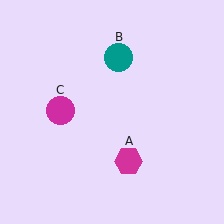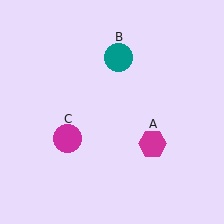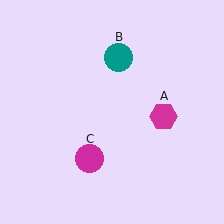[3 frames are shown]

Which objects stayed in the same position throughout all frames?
Teal circle (object B) remained stationary.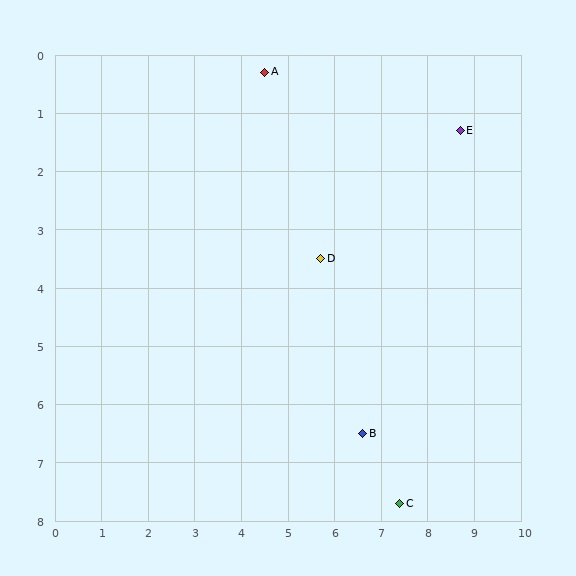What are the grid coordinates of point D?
Point D is at approximately (5.7, 3.5).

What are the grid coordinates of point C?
Point C is at approximately (7.4, 7.7).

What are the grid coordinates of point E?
Point E is at approximately (8.7, 1.3).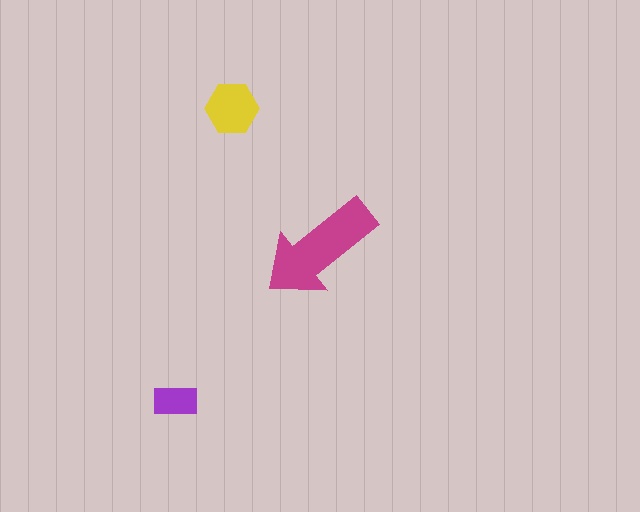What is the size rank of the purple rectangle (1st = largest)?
3rd.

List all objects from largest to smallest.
The magenta arrow, the yellow hexagon, the purple rectangle.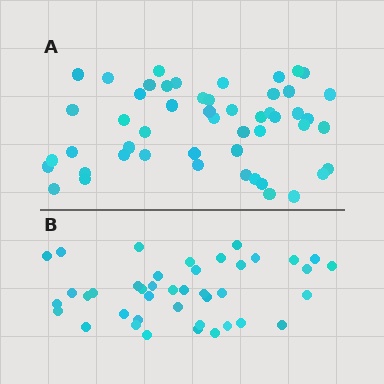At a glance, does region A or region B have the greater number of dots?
Region A (the top region) has more dots.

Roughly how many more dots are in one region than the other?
Region A has roughly 10 or so more dots than region B.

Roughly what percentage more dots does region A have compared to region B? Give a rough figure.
About 25% more.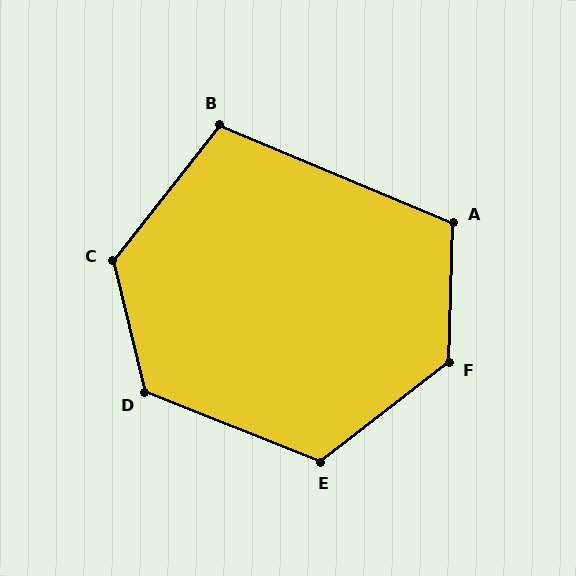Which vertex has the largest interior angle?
F, at approximately 129 degrees.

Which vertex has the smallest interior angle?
B, at approximately 105 degrees.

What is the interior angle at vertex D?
Approximately 125 degrees (obtuse).